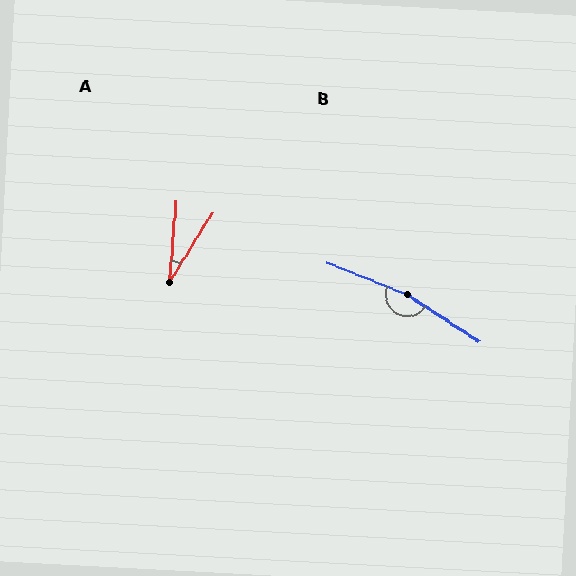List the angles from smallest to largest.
A (27°), B (169°).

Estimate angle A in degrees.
Approximately 27 degrees.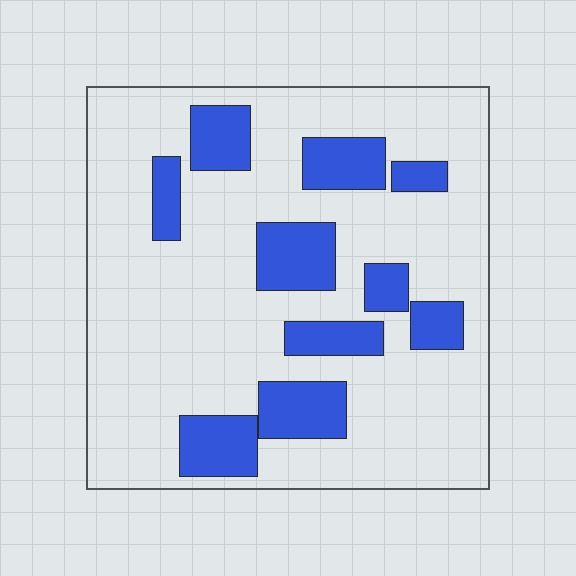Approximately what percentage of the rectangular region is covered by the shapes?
Approximately 20%.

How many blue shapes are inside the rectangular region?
10.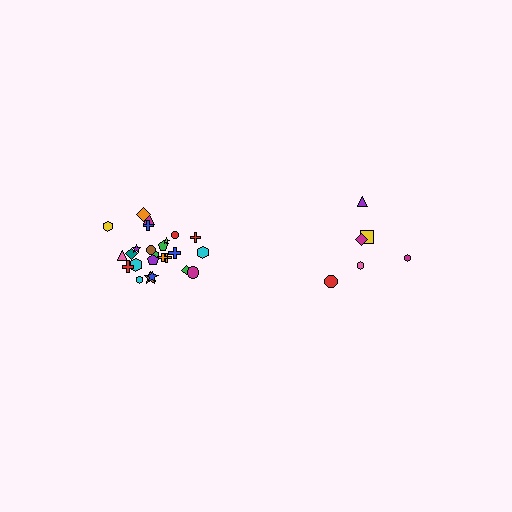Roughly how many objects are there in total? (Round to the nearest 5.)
Roughly 30 objects in total.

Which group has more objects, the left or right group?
The left group.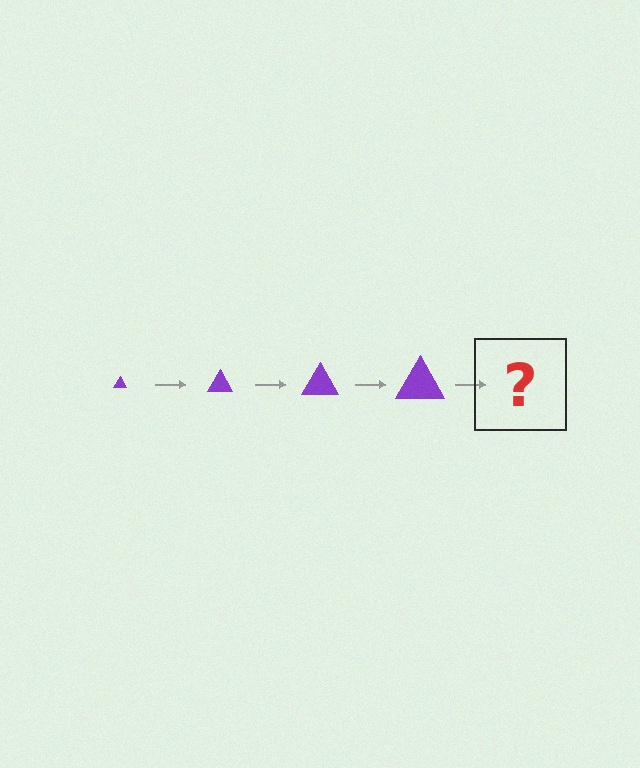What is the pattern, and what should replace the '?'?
The pattern is that the triangle gets progressively larger each step. The '?' should be a purple triangle, larger than the previous one.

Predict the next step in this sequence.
The next step is a purple triangle, larger than the previous one.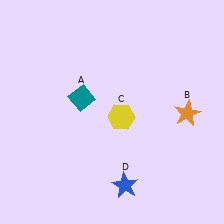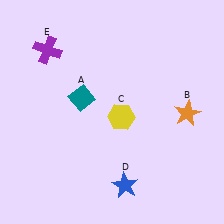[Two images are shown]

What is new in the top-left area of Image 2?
A purple cross (E) was added in the top-left area of Image 2.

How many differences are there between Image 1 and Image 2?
There is 1 difference between the two images.